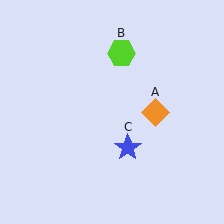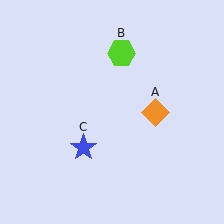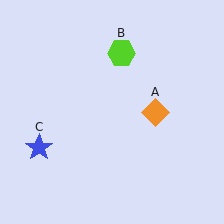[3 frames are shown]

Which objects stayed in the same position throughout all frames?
Orange diamond (object A) and lime hexagon (object B) remained stationary.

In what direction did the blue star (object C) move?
The blue star (object C) moved left.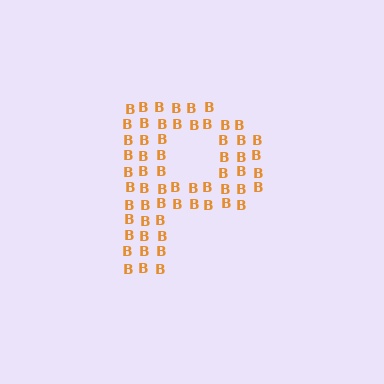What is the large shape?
The large shape is the letter P.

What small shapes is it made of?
It is made of small letter B's.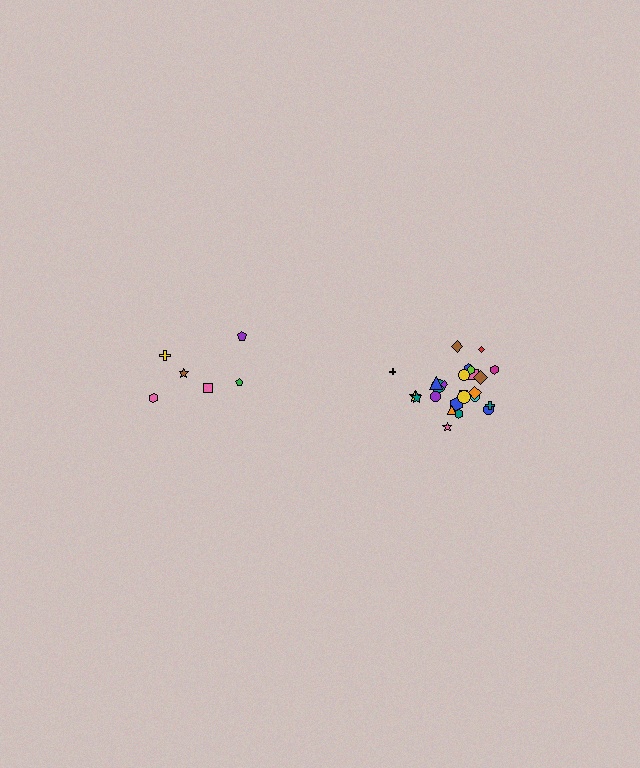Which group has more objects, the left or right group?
The right group.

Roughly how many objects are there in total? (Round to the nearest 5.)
Roughly 30 objects in total.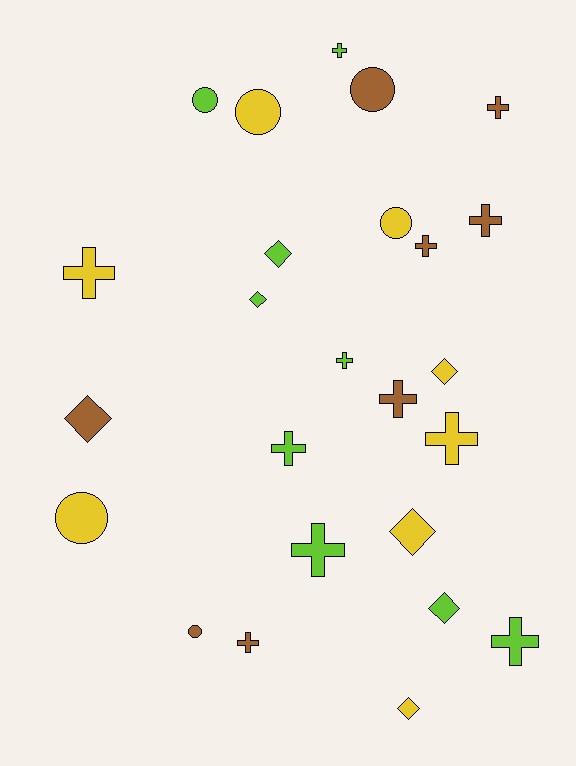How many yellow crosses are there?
There are 2 yellow crosses.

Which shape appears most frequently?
Cross, with 12 objects.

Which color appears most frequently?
Lime, with 9 objects.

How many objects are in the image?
There are 25 objects.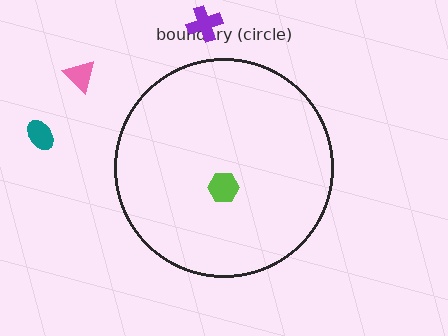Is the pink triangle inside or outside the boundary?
Outside.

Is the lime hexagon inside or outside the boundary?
Inside.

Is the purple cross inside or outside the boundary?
Outside.